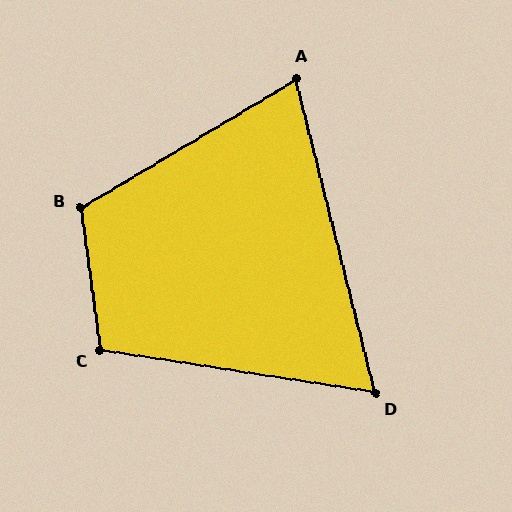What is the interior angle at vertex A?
Approximately 73 degrees (acute).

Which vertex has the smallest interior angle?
D, at approximately 67 degrees.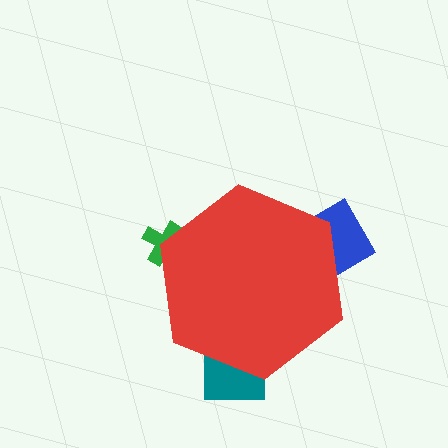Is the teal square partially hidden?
Yes, the teal square is partially hidden behind the red hexagon.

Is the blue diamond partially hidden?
Yes, the blue diamond is partially hidden behind the red hexagon.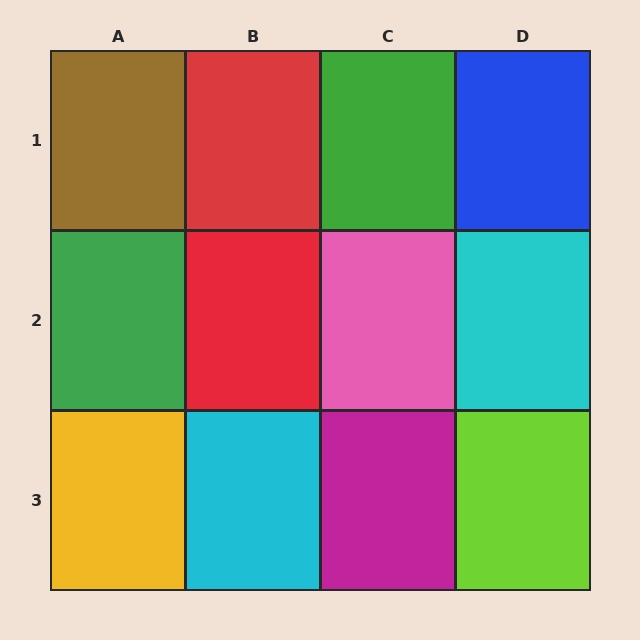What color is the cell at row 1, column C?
Green.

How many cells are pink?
1 cell is pink.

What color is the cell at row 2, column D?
Cyan.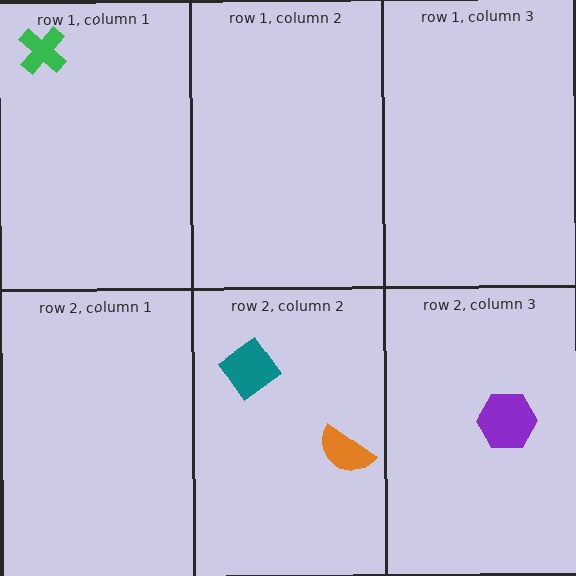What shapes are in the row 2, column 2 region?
The teal diamond, the orange semicircle.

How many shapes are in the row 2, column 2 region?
2.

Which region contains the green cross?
The row 1, column 1 region.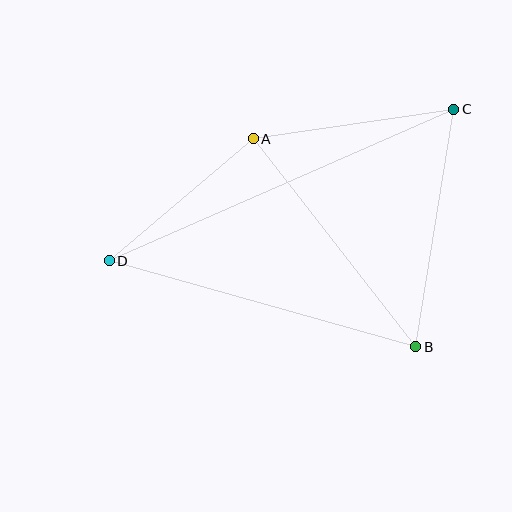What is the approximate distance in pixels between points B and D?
The distance between B and D is approximately 318 pixels.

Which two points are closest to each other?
Points A and D are closest to each other.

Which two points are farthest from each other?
Points C and D are farthest from each other.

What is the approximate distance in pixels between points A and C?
The distance between A and C is approximately 203 pixels.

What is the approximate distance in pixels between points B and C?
The distance between B and C is approximately 241 pixels.